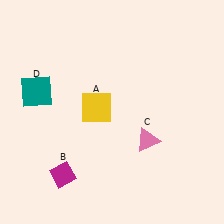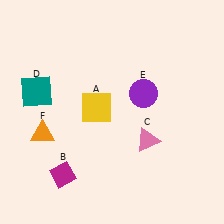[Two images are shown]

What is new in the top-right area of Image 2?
A purple circle (E) was added in the top-right area of Image 2.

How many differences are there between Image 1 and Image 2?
There are 2 differences between the two images.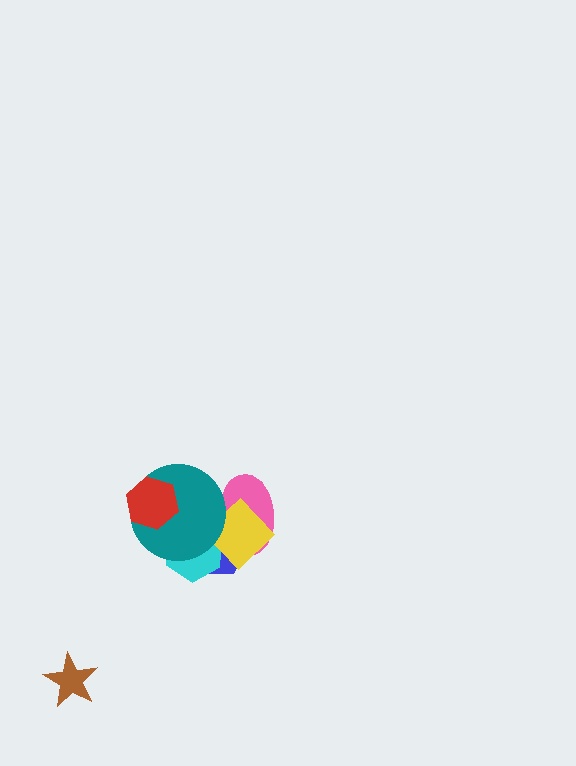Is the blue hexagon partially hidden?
Yes, it is partially covered by another shape.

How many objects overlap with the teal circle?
5 objects overlap with the teal circle.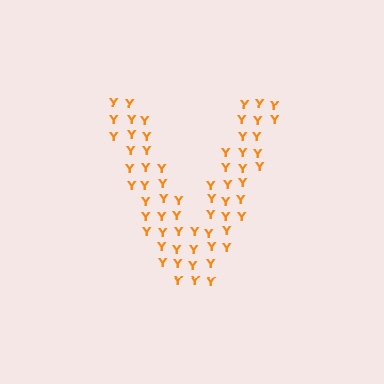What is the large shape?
The large shape is the letter V.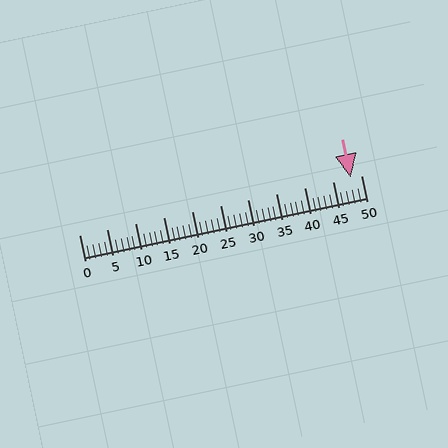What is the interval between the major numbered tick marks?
The major tick marks are spaced 5 units apart.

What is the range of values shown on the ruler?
The ruler shows values from 0 to 50.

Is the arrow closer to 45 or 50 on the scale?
The arrow is closer to 50.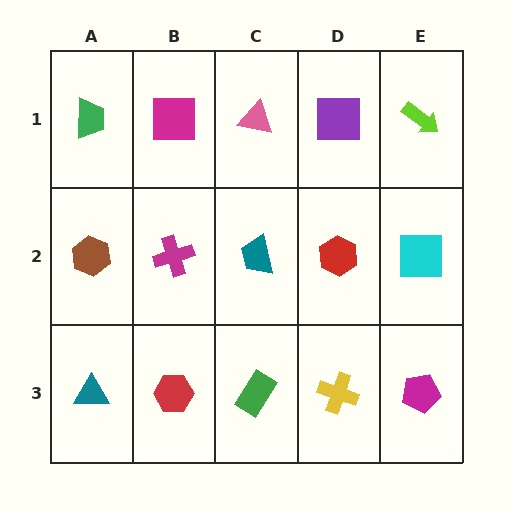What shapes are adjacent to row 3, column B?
A magenta cross (row 2, column B), a teal triangle (row 3, column A), a green rectangle (row 3, column C).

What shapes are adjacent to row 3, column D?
A red hexagon (row 2, column D), a green rectangle (row 3, column C), a magenta pentagon (row 3, column E).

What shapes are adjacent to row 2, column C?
A pink triangle (row 1, column C), a green rectangle (row 3, column C), a magenta cross (row 2, column B), a red hexagon (row 2, column D).